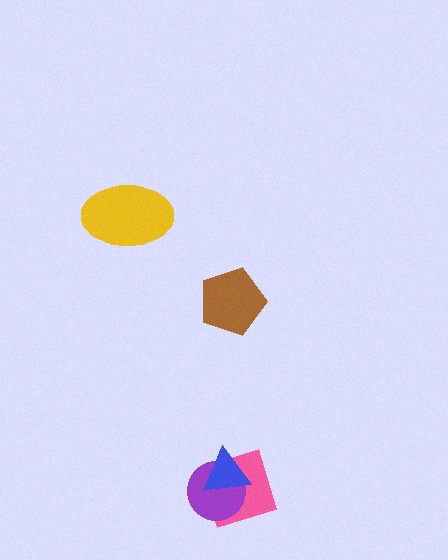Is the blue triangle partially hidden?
No, no other shape covers it.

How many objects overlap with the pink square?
2 objects overlap with the pink square.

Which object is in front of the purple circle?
The blue triangle is in front of the purple circle.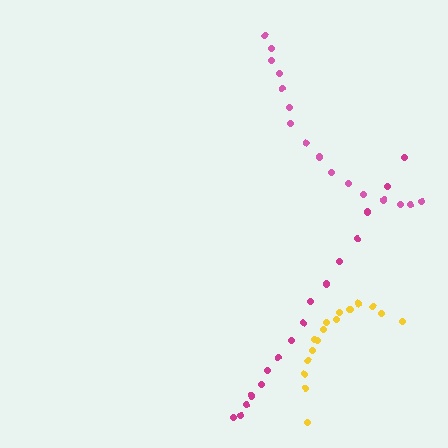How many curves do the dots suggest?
There are 3 distinct paths.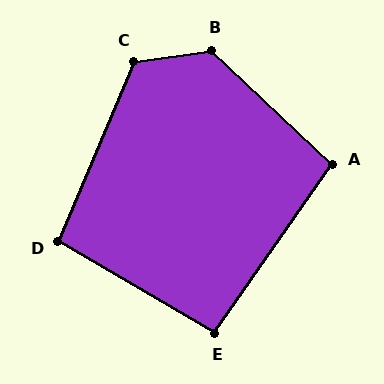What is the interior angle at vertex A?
Approximately 98 degrees (obtuse).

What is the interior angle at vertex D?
Approximately 98 degrees (obtuse).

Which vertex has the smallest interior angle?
E, at approximately 95 degrees.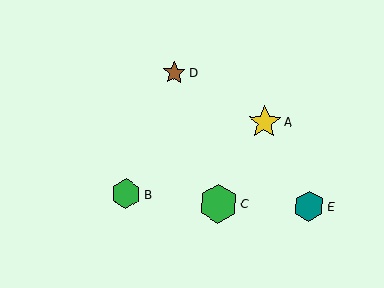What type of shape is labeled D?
Shape D is a brown star.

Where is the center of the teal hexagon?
The center of the teal hexagon is at (309, 206).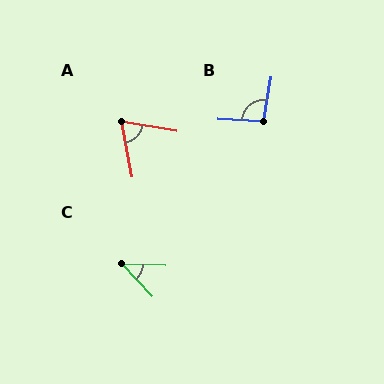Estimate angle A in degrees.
Approximately 70 degrees.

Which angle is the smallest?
C, at approximately 45 degrees.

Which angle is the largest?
B, at approximately 97 degrees.